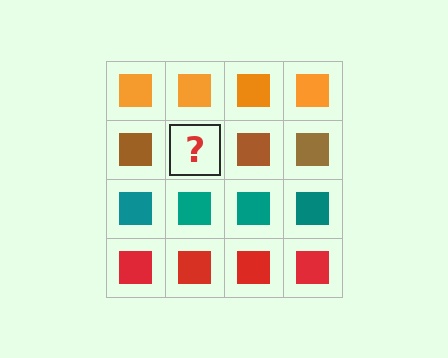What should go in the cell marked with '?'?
The missing cell should contain a brown square.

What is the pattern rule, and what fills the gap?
The rule is that each row has a consistent color. The gap should be filled with a brown square.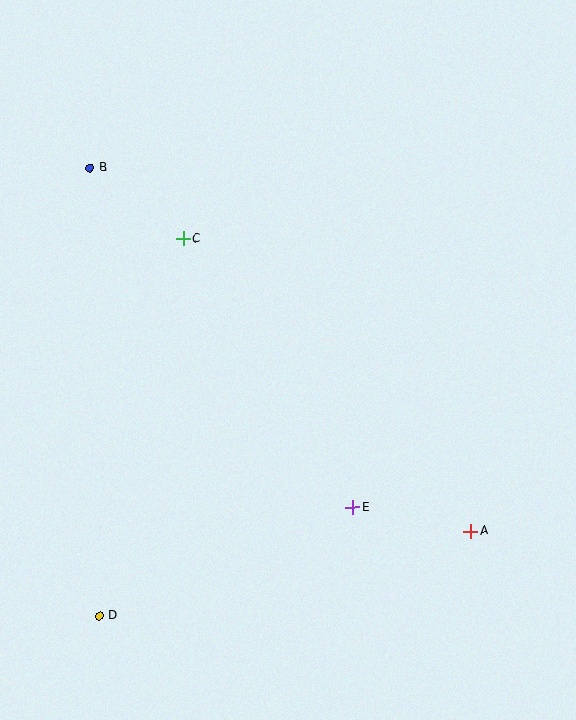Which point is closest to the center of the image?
Point C at (183, 239) is closest to the center.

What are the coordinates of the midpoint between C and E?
The midpoint between C and E is at (268, 373).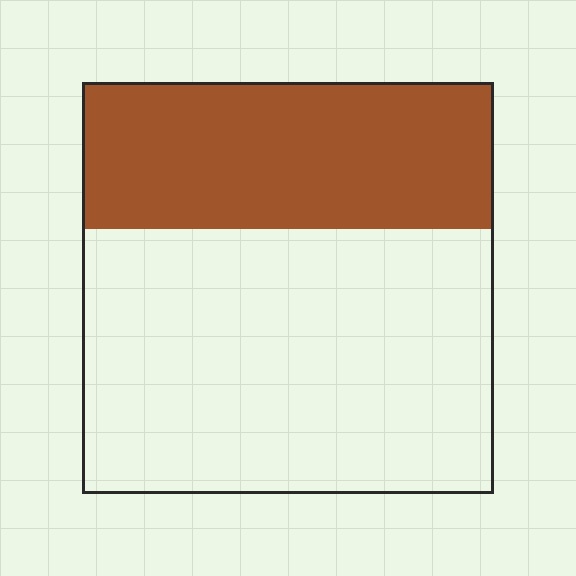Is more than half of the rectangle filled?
No.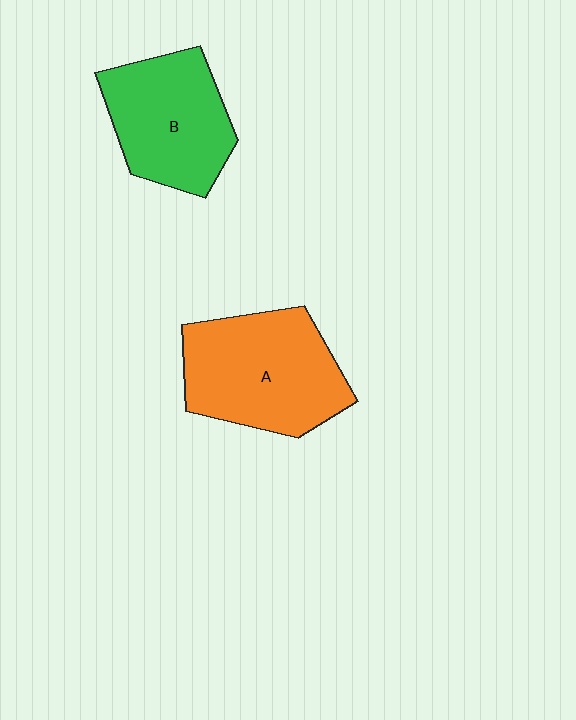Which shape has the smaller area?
Shape B (green).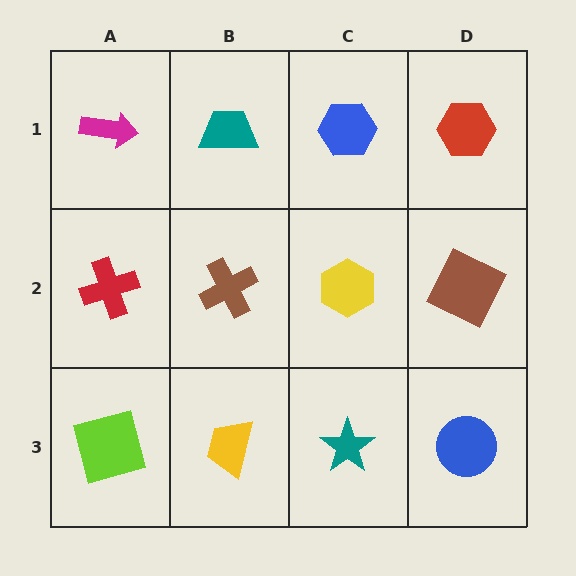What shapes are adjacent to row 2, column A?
A magenta arrow (row 1, column A), a lime square (row 3, column A), a brown cross (row 2, column B).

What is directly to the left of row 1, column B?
A magenta arrow.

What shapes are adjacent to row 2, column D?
A red hexagon (row 1, column D), a blue circle (row 3, column D), a yellow hexagon (row 2, column C).